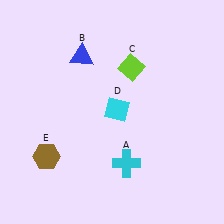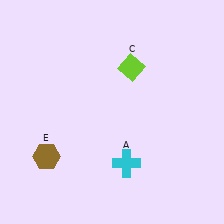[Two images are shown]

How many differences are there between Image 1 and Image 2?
There are 2 differences between the two images.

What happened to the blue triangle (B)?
The blue triangle (B) was removed in Image 2. It was in the top-left area of Image 1.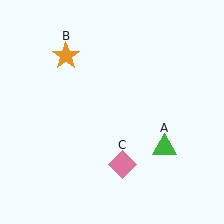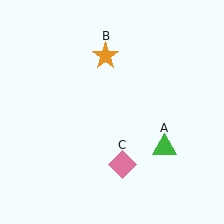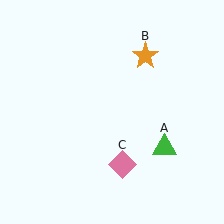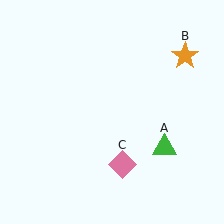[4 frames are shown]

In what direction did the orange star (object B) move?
The orange star (object B) moved right.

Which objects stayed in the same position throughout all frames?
Green triangle (object A) and pink diamond (object C) remained stationary.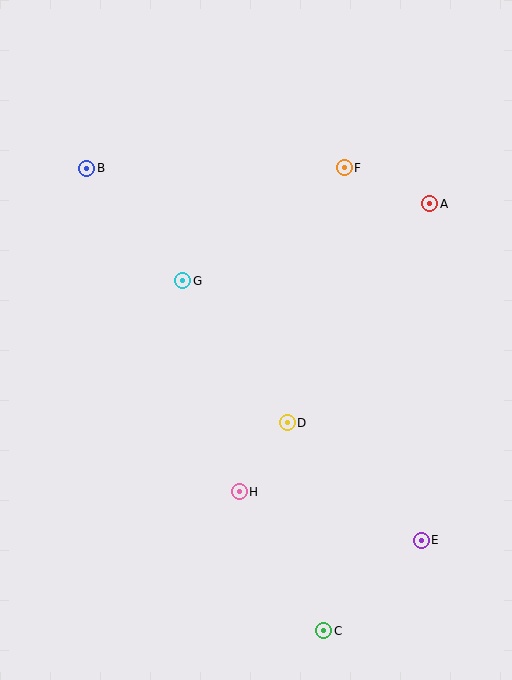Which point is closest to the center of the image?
Point D at (287, 423) is closest to the center.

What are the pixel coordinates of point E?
Point E is at (421, 540).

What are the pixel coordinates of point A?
Point A is at (429, 204).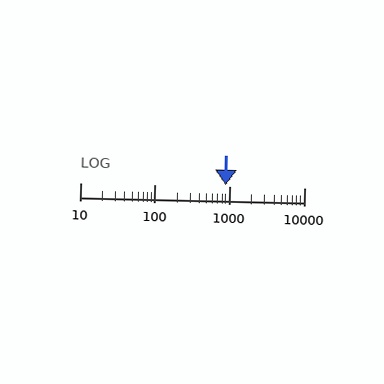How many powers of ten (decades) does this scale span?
The scale spans 3 decades, from 10 to 10000.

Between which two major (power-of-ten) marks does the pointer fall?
The pointer is between 100 and 1000.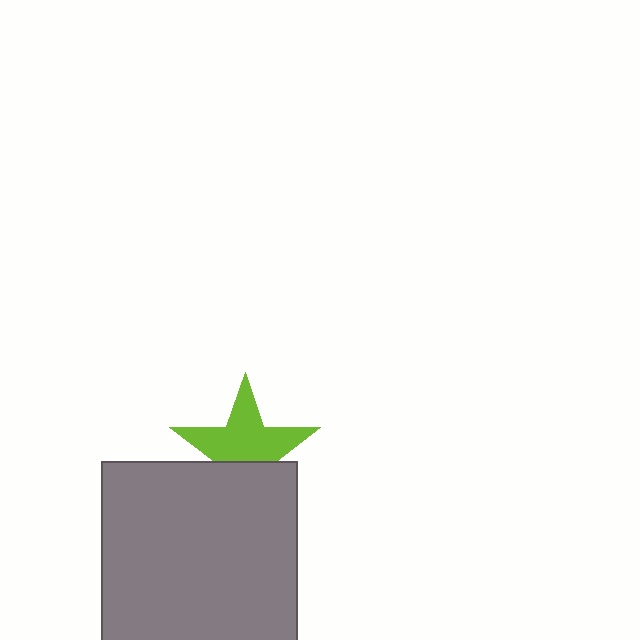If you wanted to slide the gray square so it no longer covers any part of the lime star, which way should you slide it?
Slide it down — that is the most direct way to separate the two shapes.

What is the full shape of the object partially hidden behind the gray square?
The partially hidden object is a lime star.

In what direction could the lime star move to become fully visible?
The lime star could move up. That would shift it out from behind the gray square entirely.